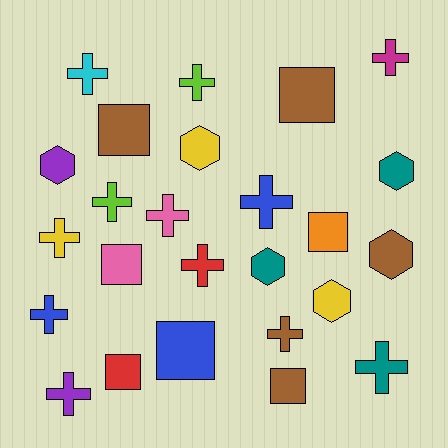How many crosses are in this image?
There are 12 crosses.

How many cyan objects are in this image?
There is 1 cyan object.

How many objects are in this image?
There are 25 objects.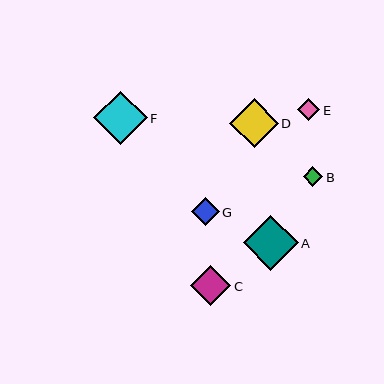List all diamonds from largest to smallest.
From largest to smallest: A, F, D, C, G, E, B.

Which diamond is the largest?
Diamond A is the largest with a size of approximately 55 pixels.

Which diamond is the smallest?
Diamond B is the smallest with a size of approximately 20 pixels.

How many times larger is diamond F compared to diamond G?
Diamond F is approximately 1.9 times the size of diamond G.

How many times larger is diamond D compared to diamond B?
Diamond D is approximately 2.5 times the size of diamond B.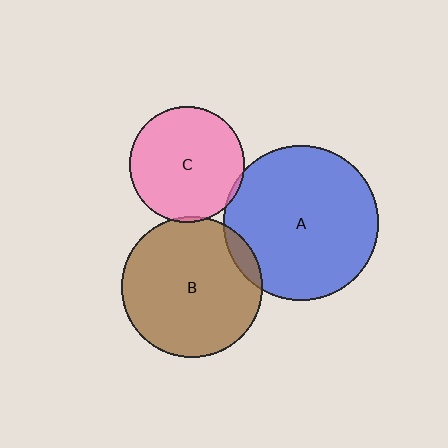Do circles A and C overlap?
Yes.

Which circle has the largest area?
Circle A (blue).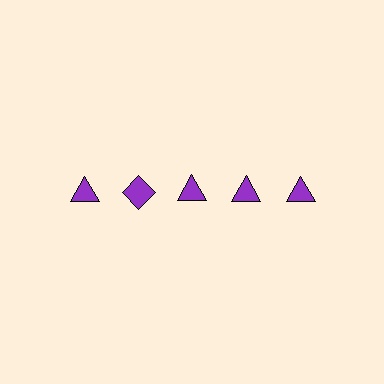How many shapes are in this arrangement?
There are 5 shapes arranged in a grid pattern.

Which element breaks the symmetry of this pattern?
The purple diamond in the top row, second from left column breaks the symmetry. All other shapes are purple triangles.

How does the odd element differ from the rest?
It has a different shape: diamond instead of triangle.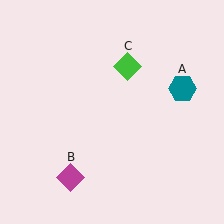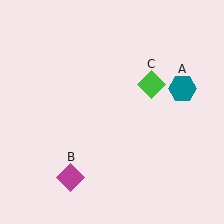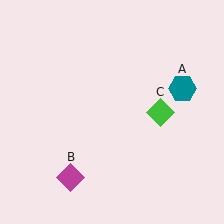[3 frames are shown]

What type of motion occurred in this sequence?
The green diamond (object C) rotated clockwise around the center of the scene.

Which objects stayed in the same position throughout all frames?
Teal hexagon (object A) and magenta diamond (object B) remained stationary.